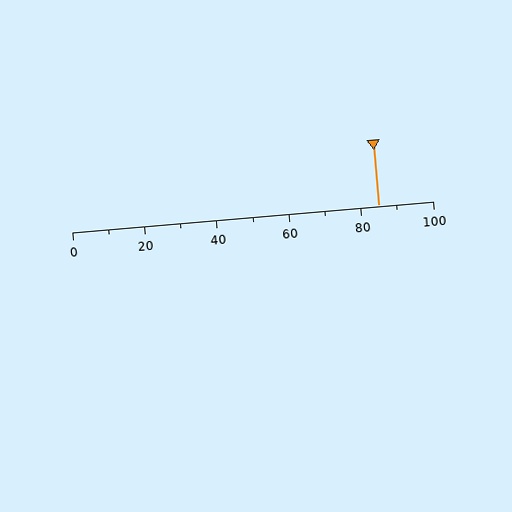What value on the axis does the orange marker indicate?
The marker indicates approximately 85.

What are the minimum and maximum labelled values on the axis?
The axis runs from 0 to 100.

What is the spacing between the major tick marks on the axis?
The major ticks are spaced 20 apart.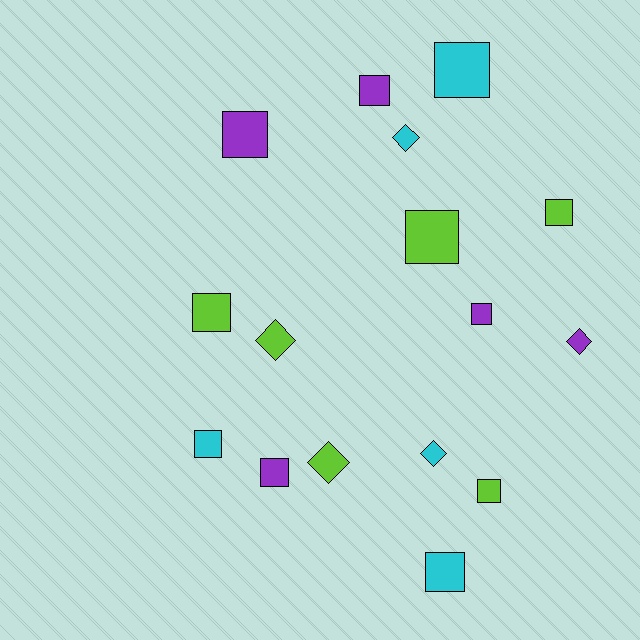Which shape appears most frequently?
Square, with 11 objects.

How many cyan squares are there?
There are 3 cyan squares.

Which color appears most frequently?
Lime, with 6 objects.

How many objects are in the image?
There are 16 objects.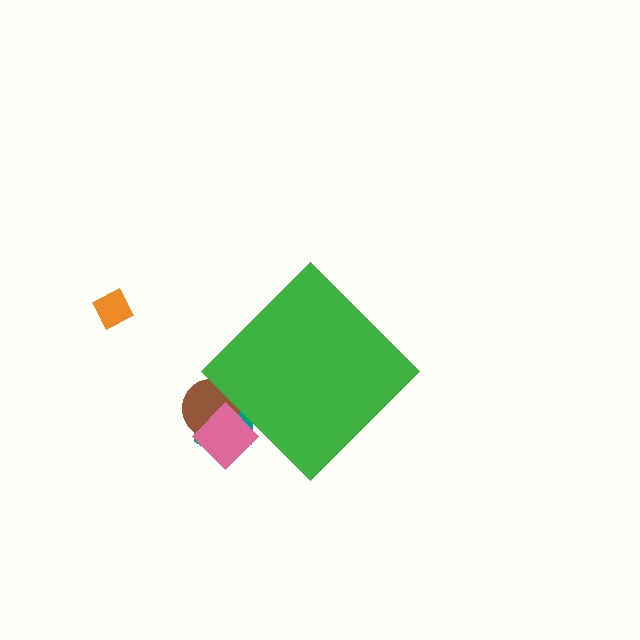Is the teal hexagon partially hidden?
Yes, the teal hexagon is partially hidden behind the green diamond.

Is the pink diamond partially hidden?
Yes, the pink diamond is partially hidden behind the green diamond.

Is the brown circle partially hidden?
Yes, the brown circle is partially hidden behind the green diamond.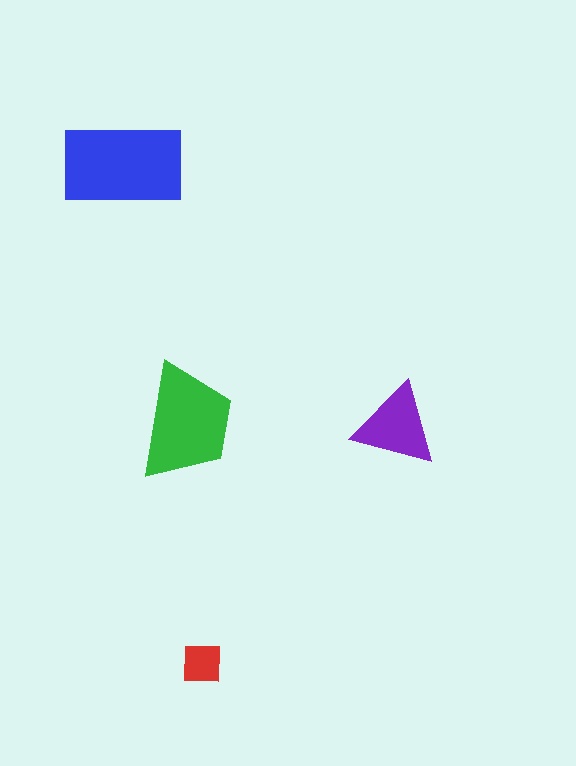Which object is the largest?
The blue rectangle.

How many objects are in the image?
There are 4 objects in the image.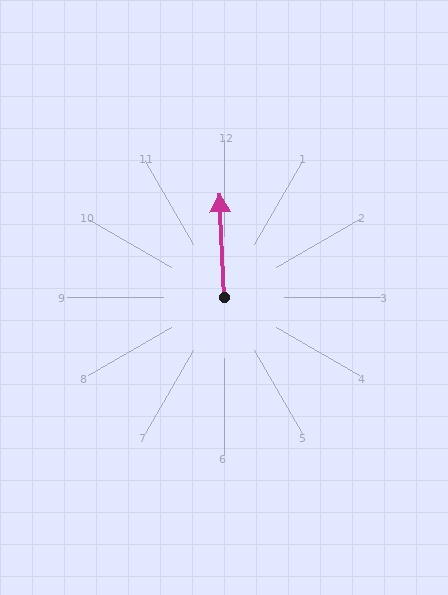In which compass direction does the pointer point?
North.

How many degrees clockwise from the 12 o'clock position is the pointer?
Approximately 358 degrees.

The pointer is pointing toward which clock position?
Roughly 12 o'clock.